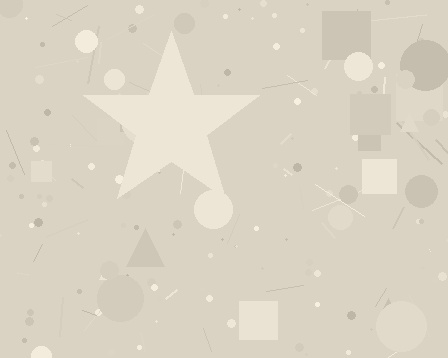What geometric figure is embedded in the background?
A star is embedded in the background.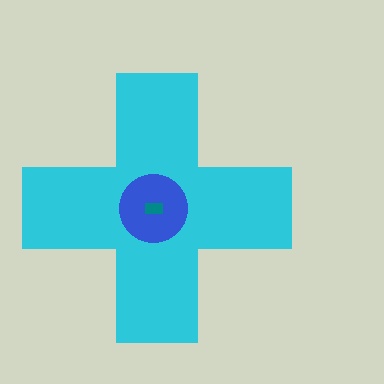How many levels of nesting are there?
3.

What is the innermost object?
The teal rectangle.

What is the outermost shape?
The cyan cross.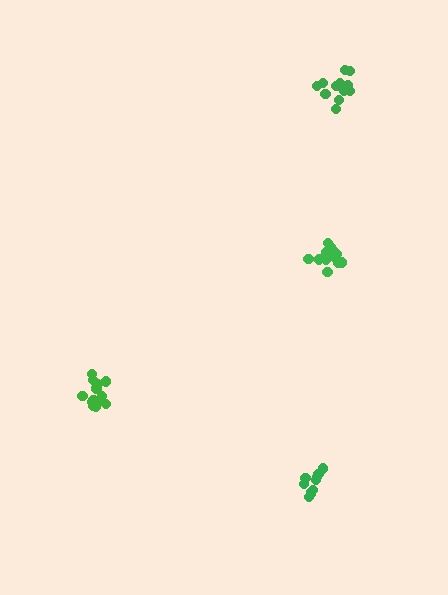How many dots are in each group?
Group 1: 13 dots, Group 2: 15 dots, Group 3: 10 dots, Group 4: 13 dots (51 total).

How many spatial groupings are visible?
There are 4 spatial groupings.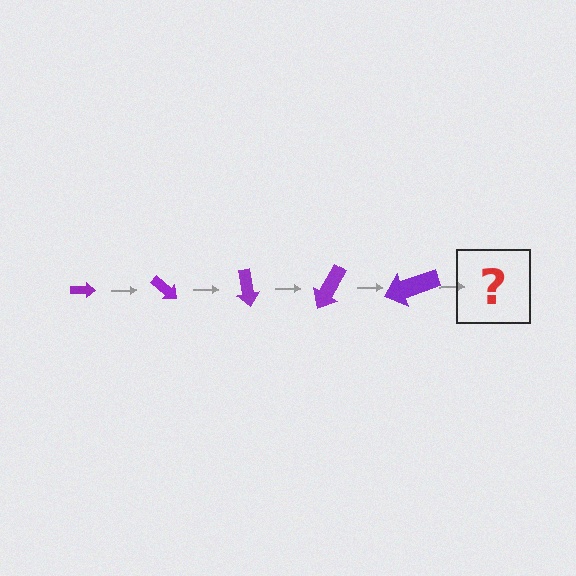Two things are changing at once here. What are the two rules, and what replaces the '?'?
The two rules are that the arrow grows larger each step and it rotates 40 degrees each step. The '?' should be an arrow, larger than the previous one and rotated 200 degrees from the start.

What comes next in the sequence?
The next element should be an arrow, larger than the previous one and rotated 200 degrees from the start.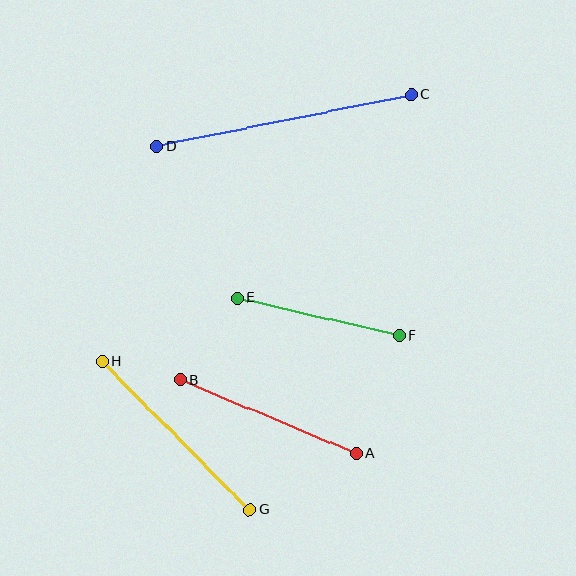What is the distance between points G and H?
The distance is approximately 209 pixels.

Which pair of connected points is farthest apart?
Points C and D are farthest apart.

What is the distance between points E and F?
The distance is approximately 165 pixels.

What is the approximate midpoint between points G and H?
The midpoint is at approximately (176, 436) pixels.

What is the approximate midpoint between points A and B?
The midpoint is at approximately (268, 417) pixels.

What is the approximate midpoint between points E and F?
The midpoint is at approximately (318, 317) pixels.